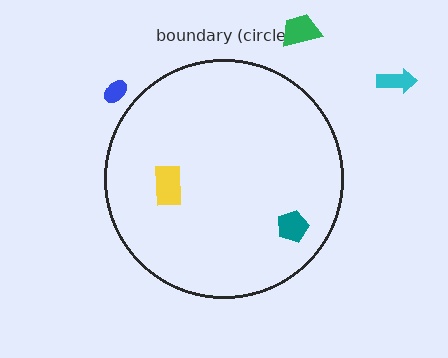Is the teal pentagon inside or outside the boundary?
Inside.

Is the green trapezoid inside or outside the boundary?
Outside.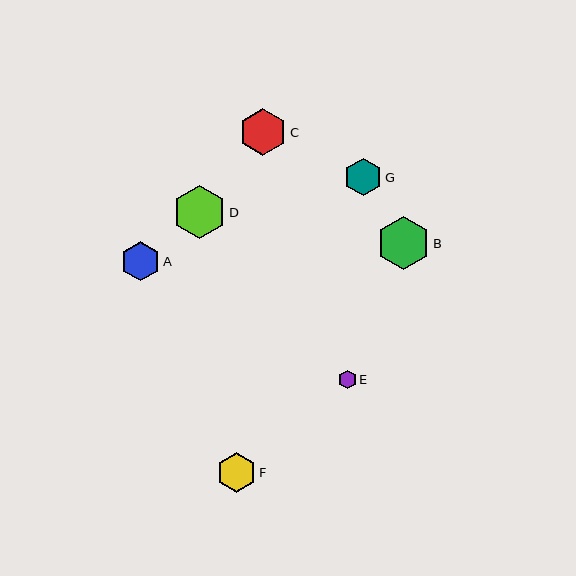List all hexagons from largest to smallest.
From largest to smallest: B, D, C, F, A, G, E.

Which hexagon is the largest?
Hexagon B is the largest with a size of approximately 53 pixels.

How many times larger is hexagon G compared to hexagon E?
Hexagon G is approximately 2.0 times the size of hexagon E.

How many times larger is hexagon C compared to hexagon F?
Hexagon C is approximately 1.2 times the size of hexagon F.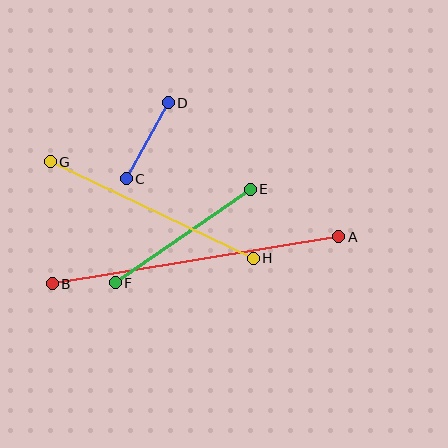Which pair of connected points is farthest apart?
Points A and B are farthest apart.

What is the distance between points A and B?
The distance is approximately 290 pixels.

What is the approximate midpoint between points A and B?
The midpoint is at approximately (195, 260) pixels.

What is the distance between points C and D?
The distance is approximately 87 pixels.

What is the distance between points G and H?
The distance is approximately 225 pixels.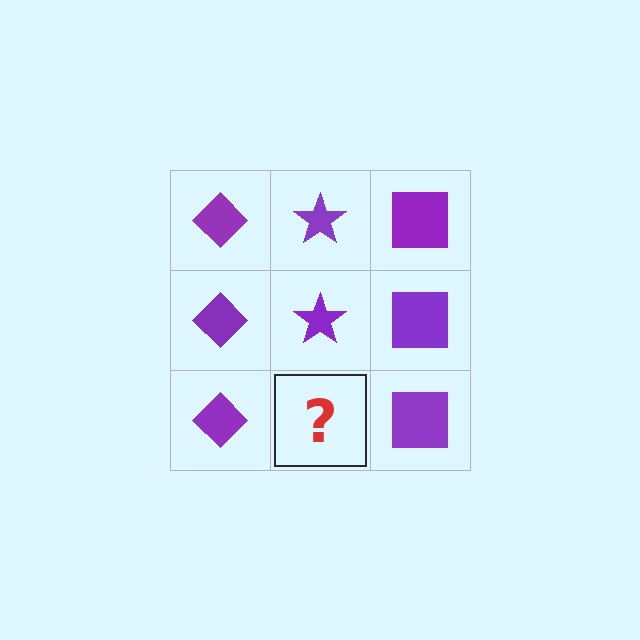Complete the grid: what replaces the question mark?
The question mark should be replaced with a purple star.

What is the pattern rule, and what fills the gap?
The rule is that each column has a consistent shape. The gap should be filled with a purple star.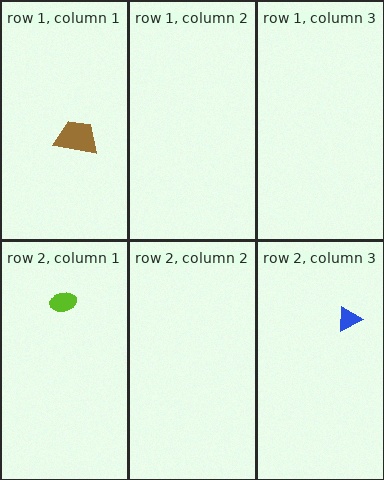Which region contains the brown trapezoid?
The row 1, column 1 region.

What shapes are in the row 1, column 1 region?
The brown trapezoid.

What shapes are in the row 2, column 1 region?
The lime ellipse.